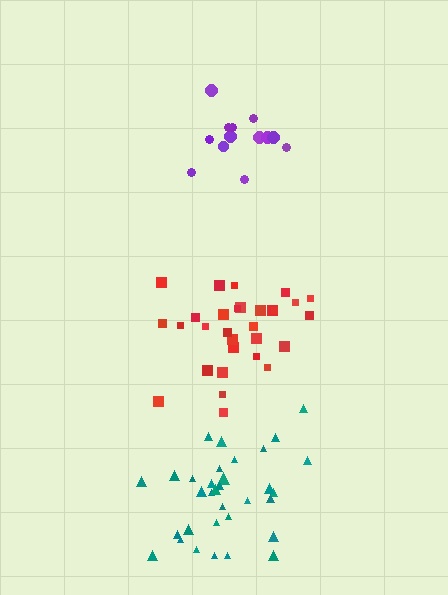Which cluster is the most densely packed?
Purple.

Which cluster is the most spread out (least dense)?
Red.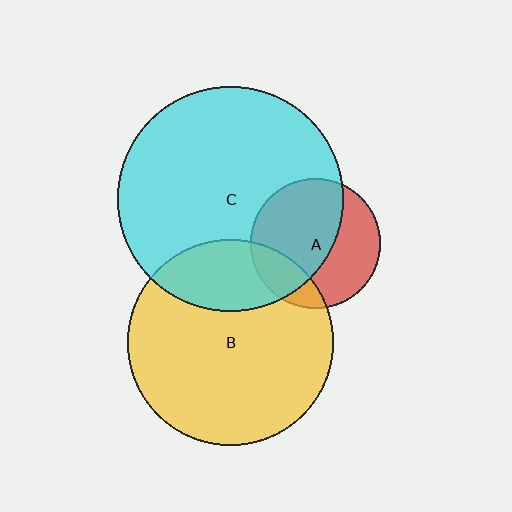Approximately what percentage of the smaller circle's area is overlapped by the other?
Approximately 60%.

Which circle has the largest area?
Circle C (cyan).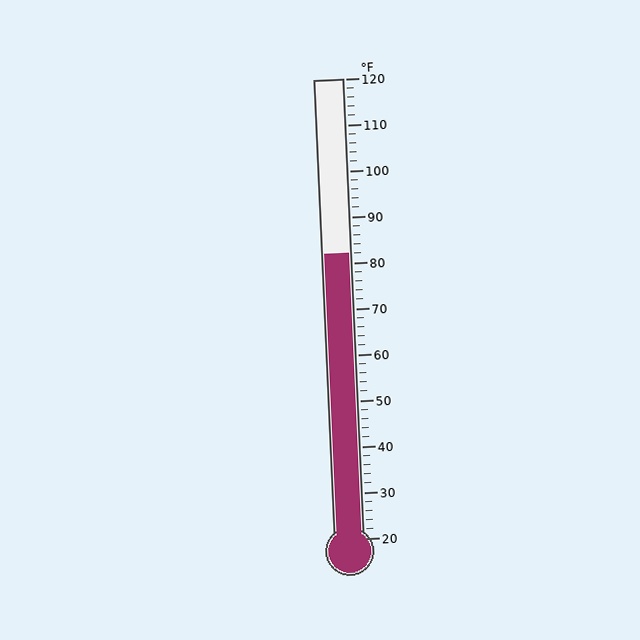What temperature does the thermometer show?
The thermometer shows approximately 82°F.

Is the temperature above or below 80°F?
The temperature is above 80°F.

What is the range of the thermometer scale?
The thermometer scale ranges from 20°F to 120°F.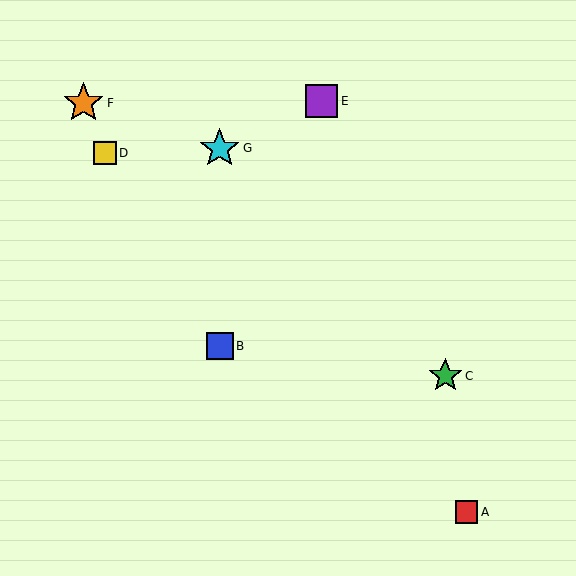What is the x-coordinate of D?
Object D is at x≈105.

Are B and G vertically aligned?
Yes, both are at x≈220.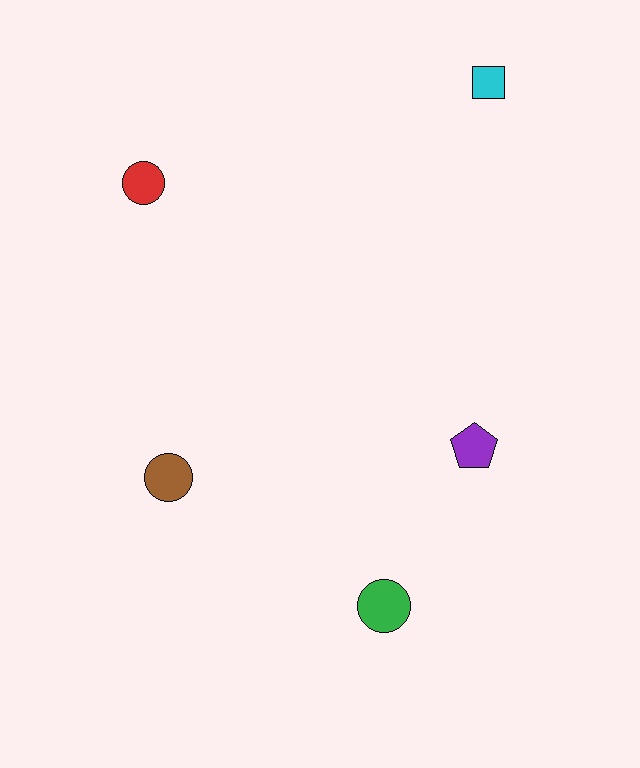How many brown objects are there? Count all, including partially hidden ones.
There is 1 brown object.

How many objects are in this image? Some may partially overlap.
There are 5 objects.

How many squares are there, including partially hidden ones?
There is 1 square.